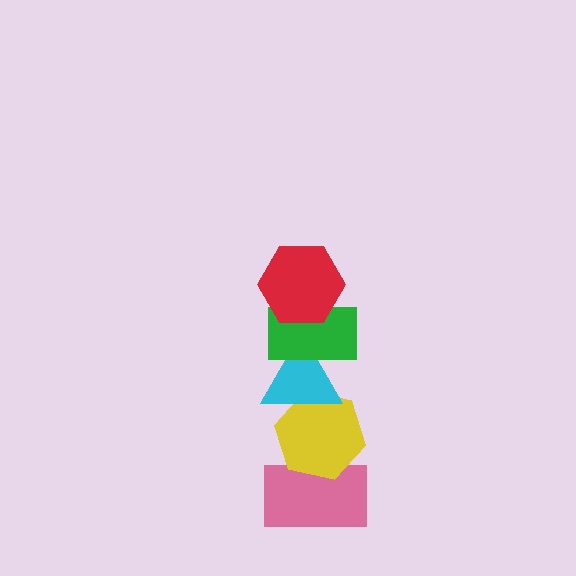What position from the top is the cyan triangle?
The cyan triangle is 3rd from the top.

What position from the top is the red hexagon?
The red hexagon is 1st from the top.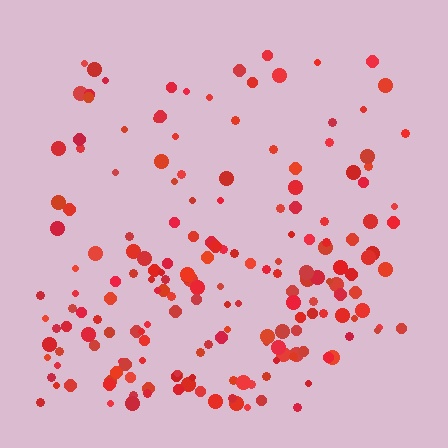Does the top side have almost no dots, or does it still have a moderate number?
Still a moderate number, just noticeably fewer than the bottom.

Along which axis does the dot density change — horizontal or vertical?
Vertical.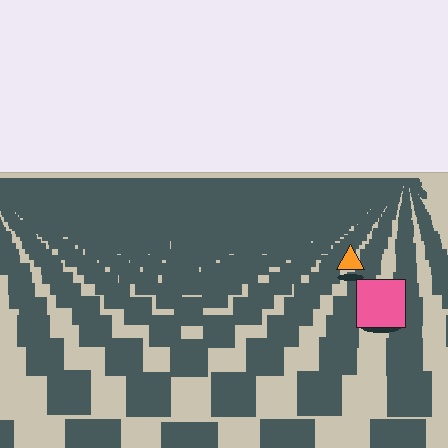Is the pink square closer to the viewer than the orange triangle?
Yes. The pink square is closer — you can tell from the texture gradient: the ground texture is coarser near it.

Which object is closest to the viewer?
The pink square is closest. The texture marks near it are larger and more spread out.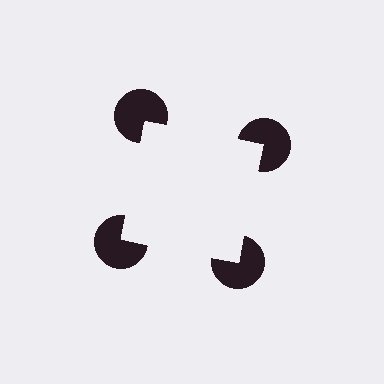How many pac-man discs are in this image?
There are 4 — one at each vertex of the illusory square.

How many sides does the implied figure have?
4 sides.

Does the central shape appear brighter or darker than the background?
It typically appears slightly brighter than the background, even though no actual brightness change is drawn.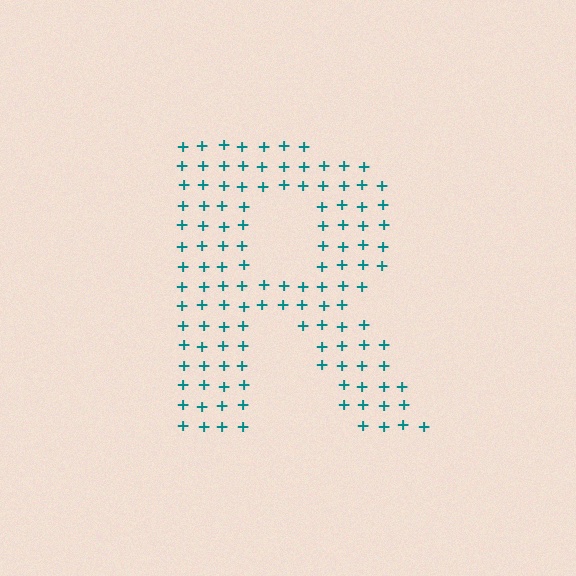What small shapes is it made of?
It is made of small plus signs.